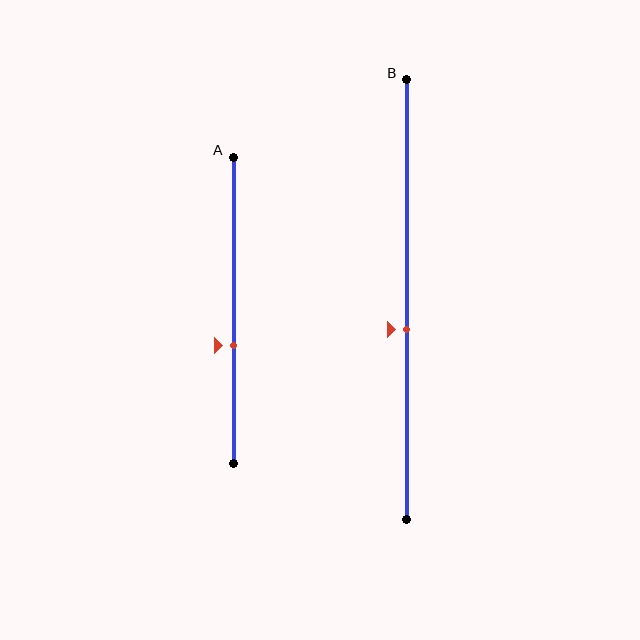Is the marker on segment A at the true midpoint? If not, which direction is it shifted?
No, the marker on segment A is shifted downward by about 11% of the segment length.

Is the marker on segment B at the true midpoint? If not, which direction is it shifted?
No, the marker on segment B is shifted downward by about 7% of the segment length.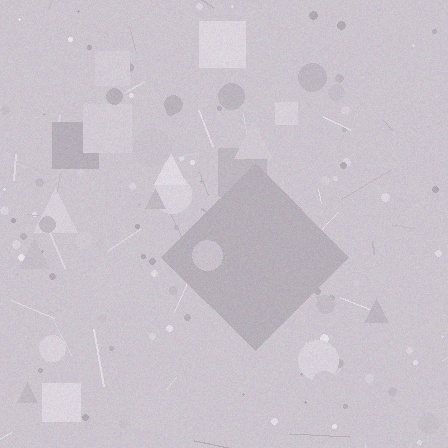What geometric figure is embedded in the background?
A diamond is embedded in the background.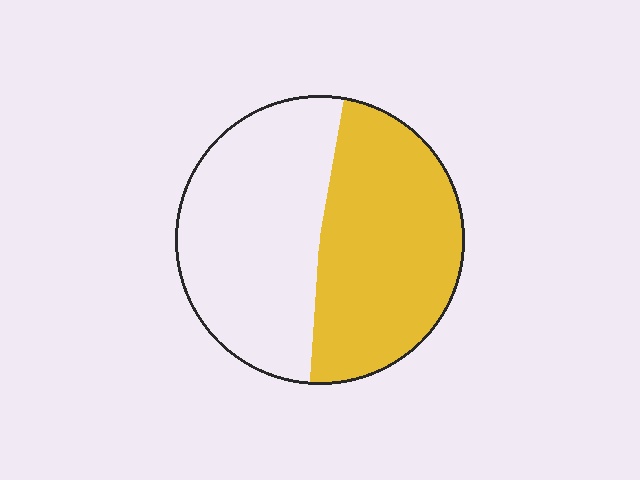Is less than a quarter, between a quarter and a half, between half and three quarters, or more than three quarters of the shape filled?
Between a quarter and a half.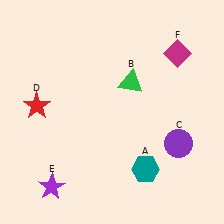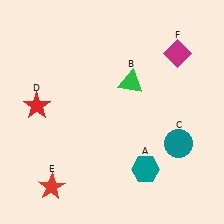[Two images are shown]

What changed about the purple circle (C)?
In Image 1, C is purple. In Image 2, it changed to teal.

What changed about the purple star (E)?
In Image 1, E is purple. In Image 2, it changed to red.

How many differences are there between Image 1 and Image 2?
There are 2 differences between the two images.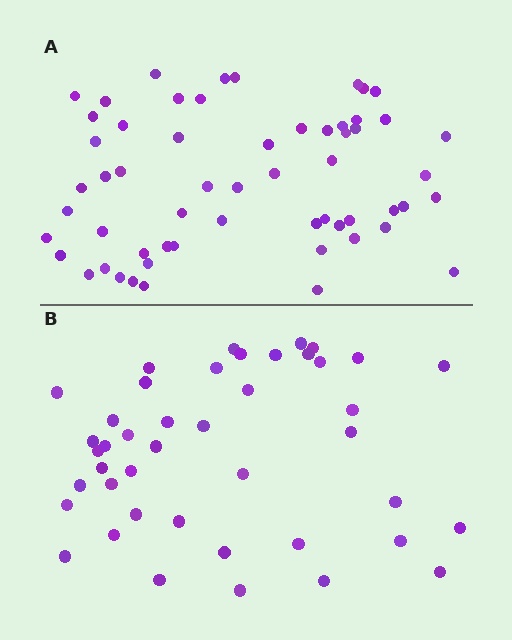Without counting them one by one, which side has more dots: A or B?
Region A (the top region) has more dots.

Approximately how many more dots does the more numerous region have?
Region A has approximately 15 more dots than region B.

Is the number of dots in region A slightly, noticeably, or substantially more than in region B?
Region A has noticeably more, but not dramatically so. The ratio is roughly 1.3 to 1.